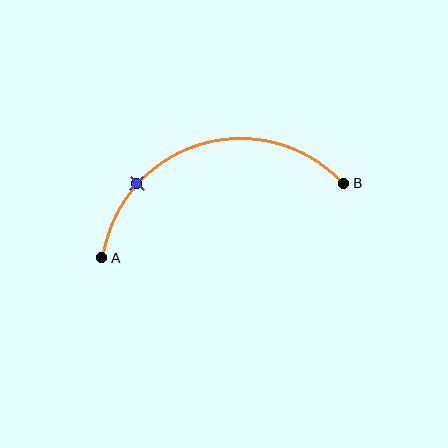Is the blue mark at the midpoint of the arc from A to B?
No. The blue mark lies on the arc but is closer to endpoint A. The arc midpoint would be at the point on the curve equidistant along the arc from both A and B.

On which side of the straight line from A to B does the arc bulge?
The arc bulges above the straight line connecting A and B.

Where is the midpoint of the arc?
The arc midpoint is the point on the curve farthest from the straight line joining A and B. It sits above that line.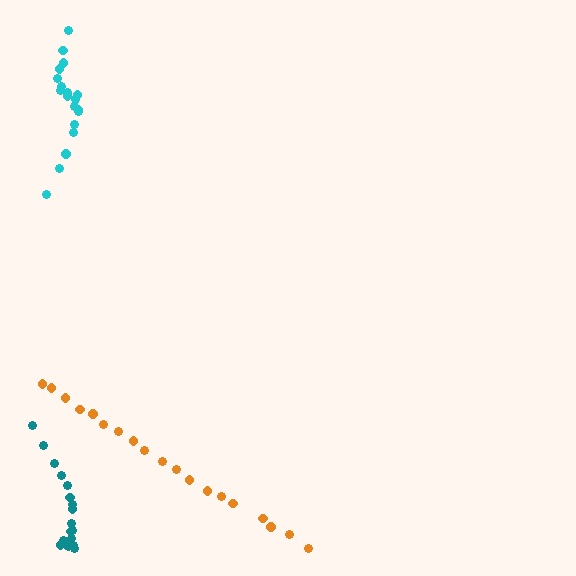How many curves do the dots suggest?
There are 3 distinct paths.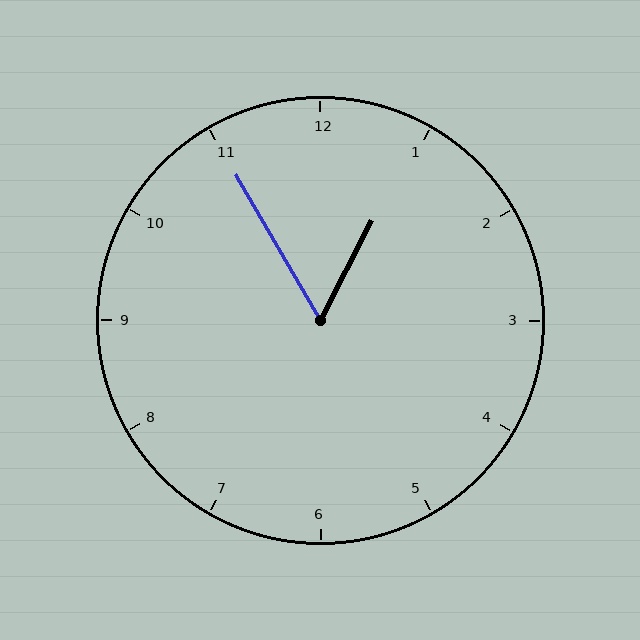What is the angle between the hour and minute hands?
Approximately 58 degrees.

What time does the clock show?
12:55.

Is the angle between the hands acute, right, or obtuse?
It is acute.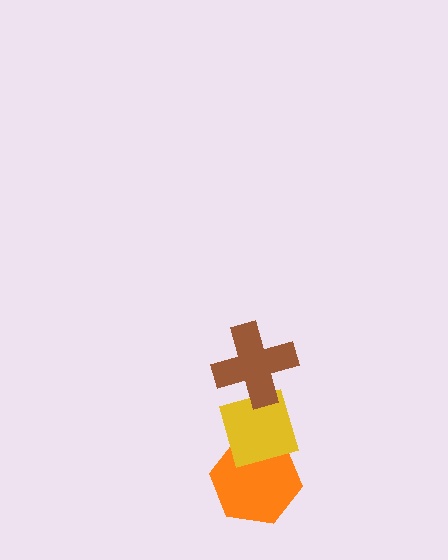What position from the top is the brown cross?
The brown cross is 1st from the top.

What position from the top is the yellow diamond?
The yellow diamond is 2nd from the top.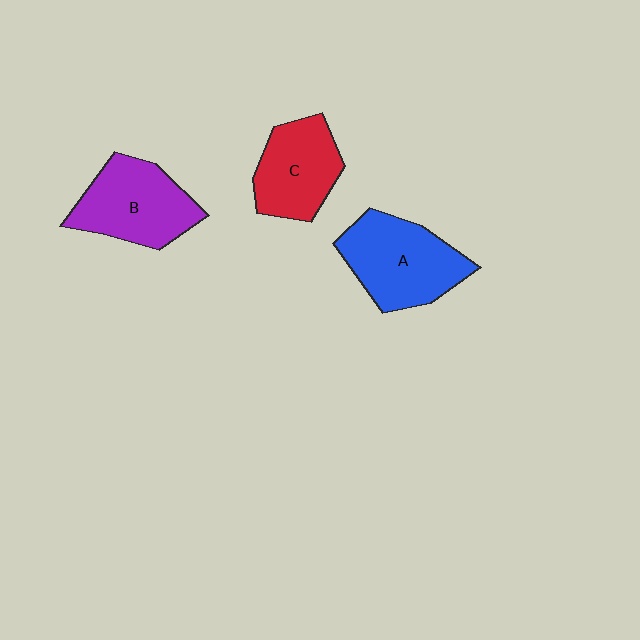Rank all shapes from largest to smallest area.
From largest to smallest: A (blue), B (purple), C (red).